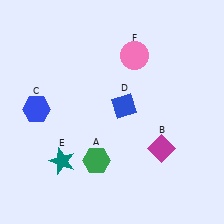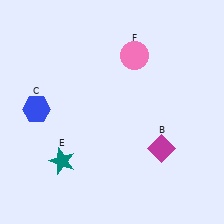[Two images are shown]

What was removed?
The green hexagon (A), the blue diamond (D) were removed in Image 2.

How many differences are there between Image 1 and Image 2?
There are 2 differences between the two images.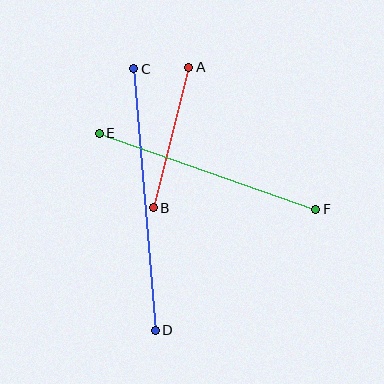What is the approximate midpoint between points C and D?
The midpoint is at approximately (144, 200) pixels.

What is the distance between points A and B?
The distance is approximately 145 pixels.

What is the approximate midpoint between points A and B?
The midpoint is at approximately (171, 137) pixels.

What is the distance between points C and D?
The distance is approximately 262 pixels.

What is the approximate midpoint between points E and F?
The midpoint is at approximately (208, 171) pixels.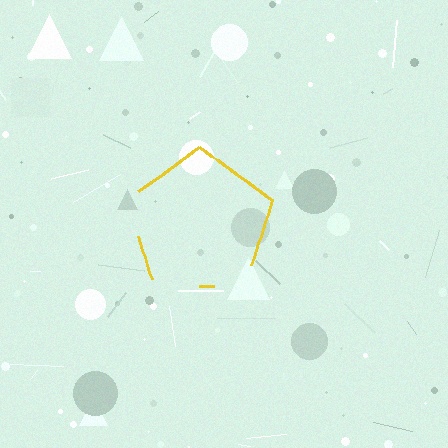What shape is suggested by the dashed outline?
The dashed outline suggests a pentagon.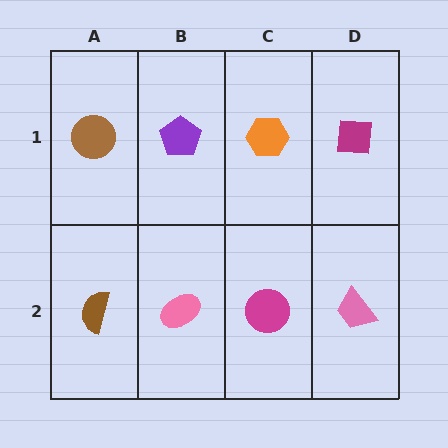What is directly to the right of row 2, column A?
A pink ellipse.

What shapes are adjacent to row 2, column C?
An orange hexagon (row 1, column C), a pink ellipse (row 2, column B), a pink trapezoid (row 2, column D).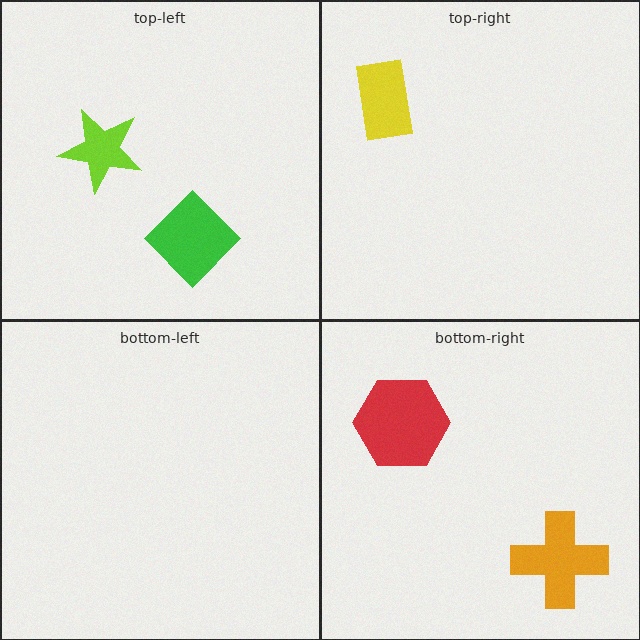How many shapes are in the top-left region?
2.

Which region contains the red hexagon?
The bottom-right region.